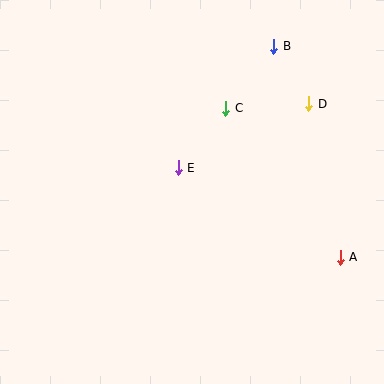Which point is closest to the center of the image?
Point E at (178, 168) is closest to the center.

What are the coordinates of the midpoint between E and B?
The midpoint between E and B is at (226, 107).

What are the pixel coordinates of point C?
Point C is at (226, 108).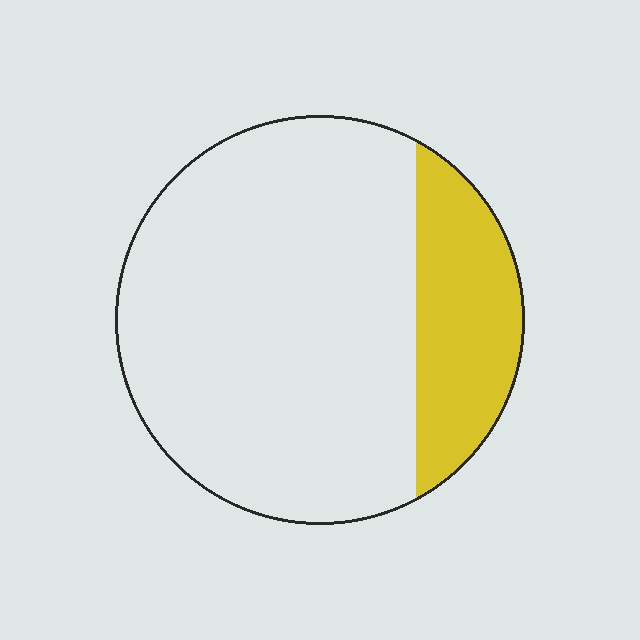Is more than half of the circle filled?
No.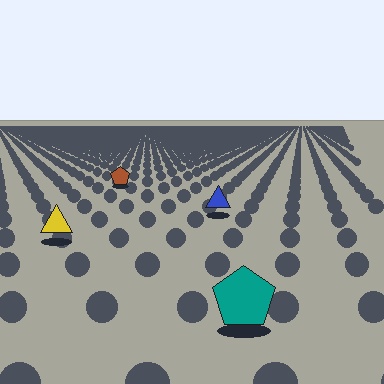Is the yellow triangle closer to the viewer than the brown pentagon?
Yes. The yellow triangle is closer — you can tell from the texture gradient: the ground texture is coarser near it.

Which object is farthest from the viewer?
The brown pentagon is farthest from the viewer. It appears smaller and the ground texture around it is denser.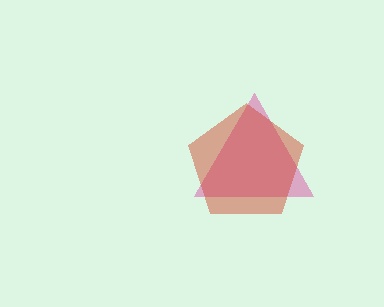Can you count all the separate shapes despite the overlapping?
Yes, there are 2 separate shapes.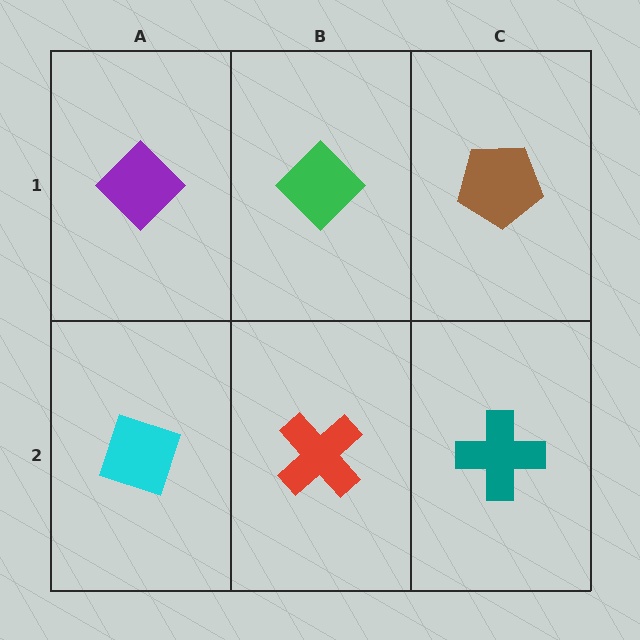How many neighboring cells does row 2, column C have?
2.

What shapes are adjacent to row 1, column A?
A cyan diamond (row 2, column A), a green diamond (row 1, column B).